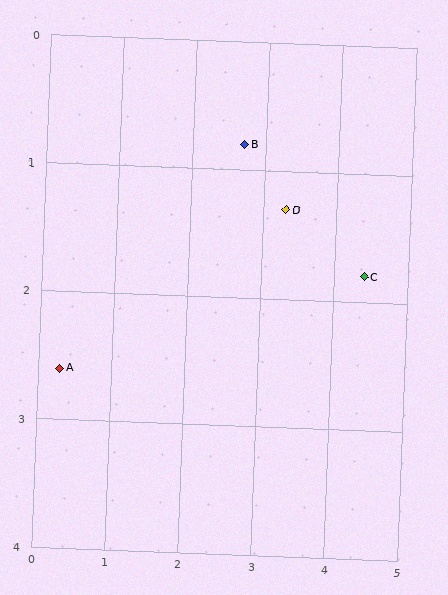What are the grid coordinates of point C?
Point C is at approximately (4.4, 1.8).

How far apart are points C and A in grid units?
Points C and A are about 4.2 grid units apart.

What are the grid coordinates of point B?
Point B is at approximately (2.7, 0.8).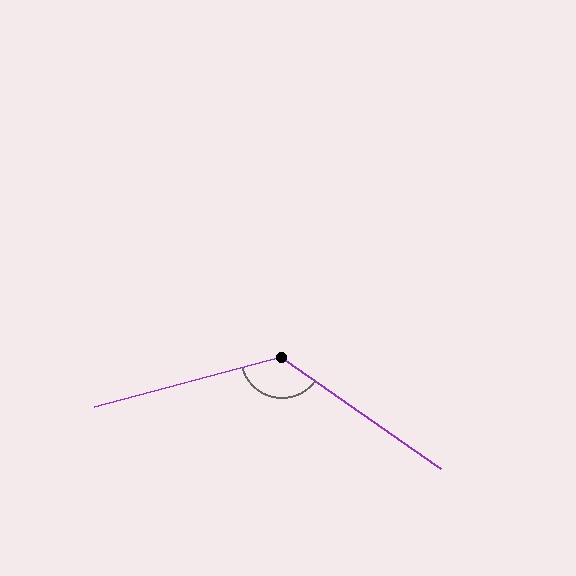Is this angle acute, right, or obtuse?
It is obtuse.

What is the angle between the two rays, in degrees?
Approximately 130 degrees.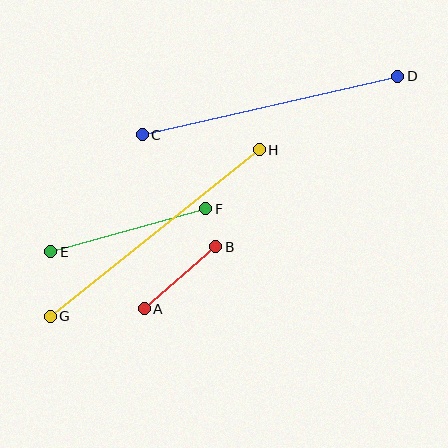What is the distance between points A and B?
The distance is approximately 94 pixels.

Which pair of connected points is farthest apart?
Points G and H are farthest apart.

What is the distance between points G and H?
The distance is approximately 267 pixels.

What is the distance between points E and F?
The distance is approximately 161 pixels.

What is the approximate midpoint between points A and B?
The midpoint is at approximately (180, 278) pixels.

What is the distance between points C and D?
The distance is approximately 262 pixels.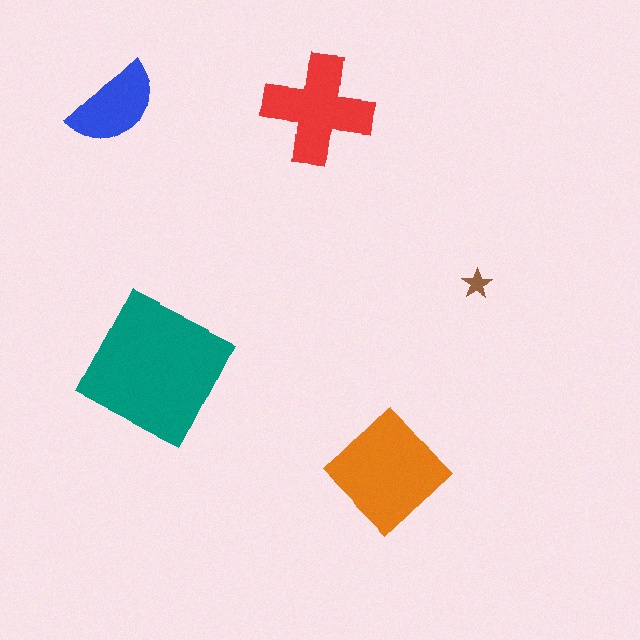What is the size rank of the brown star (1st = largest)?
5th.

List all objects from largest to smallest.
The teal square, the orange diamond, the red cross, the blue semicircle, the brown star.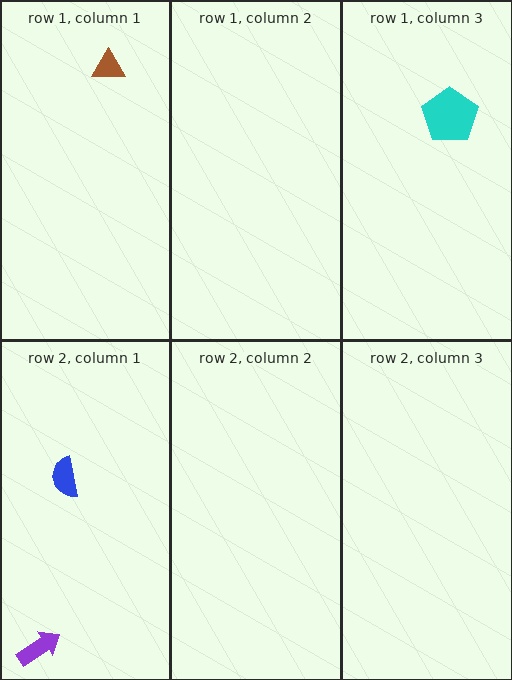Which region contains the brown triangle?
The row 1, column 1 region.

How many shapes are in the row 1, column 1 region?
1.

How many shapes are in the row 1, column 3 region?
1.